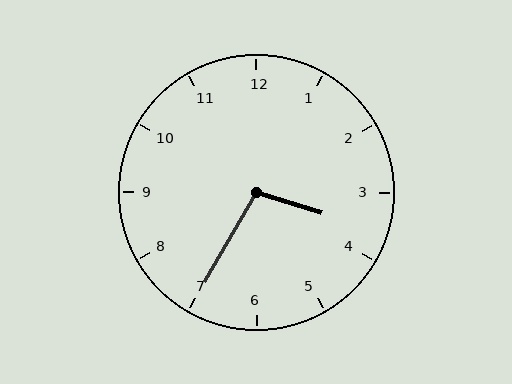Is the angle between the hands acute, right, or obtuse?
It is obtuse.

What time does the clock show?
3:35.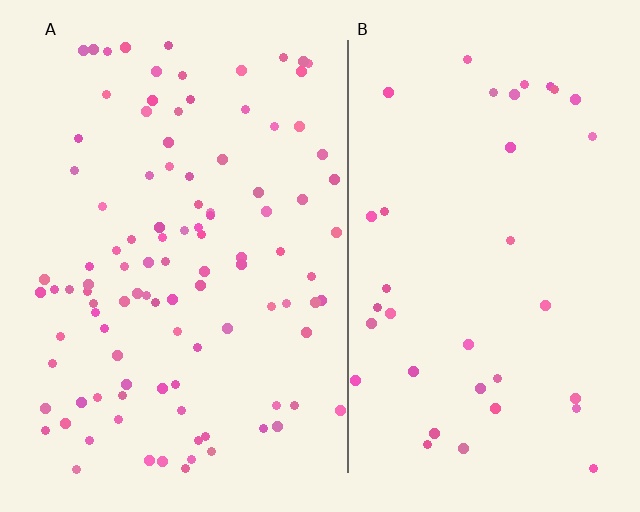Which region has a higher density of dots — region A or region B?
A (the left).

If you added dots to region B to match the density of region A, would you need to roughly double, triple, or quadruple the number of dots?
Approximately triple.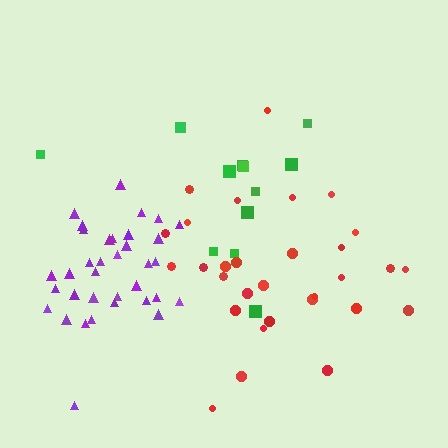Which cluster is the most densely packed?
Purple.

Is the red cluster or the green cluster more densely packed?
Red.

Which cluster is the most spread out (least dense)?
Green.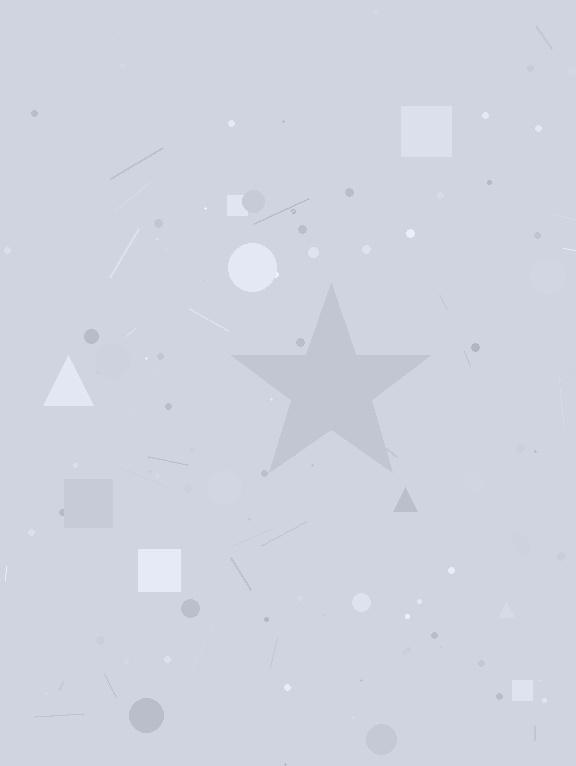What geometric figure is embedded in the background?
A star is embedded in the background.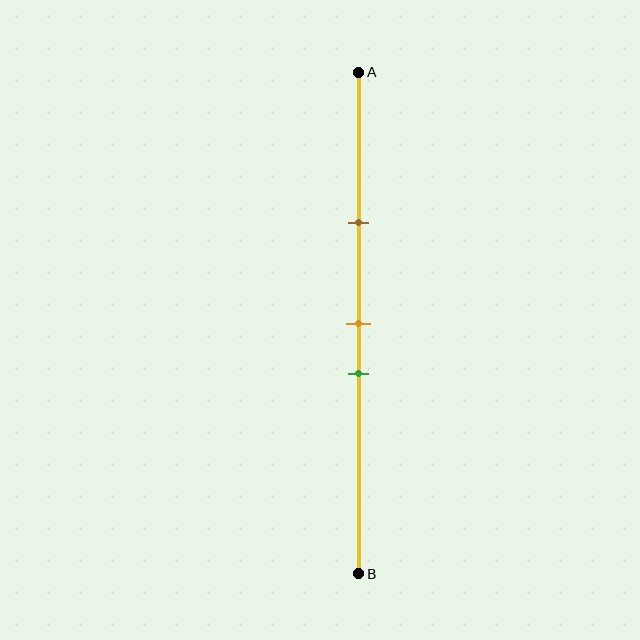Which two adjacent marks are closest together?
The orange and green marks are the closest adjacent pair.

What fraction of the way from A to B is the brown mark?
The brown mark is approximately 30% (0.3) of the way from A to B.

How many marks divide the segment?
There are 3 marks dividing the segment.